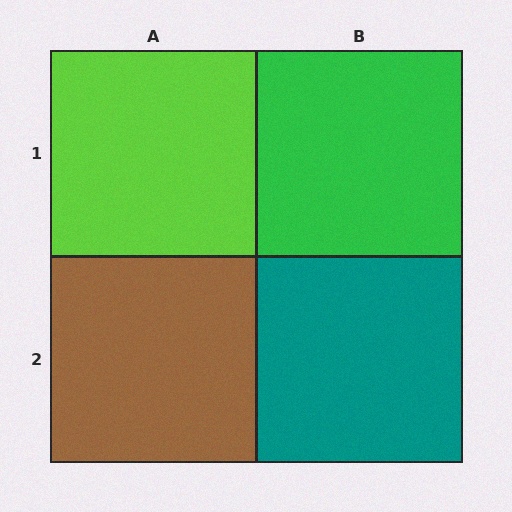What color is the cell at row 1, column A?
Lime.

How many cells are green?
1 cell is green.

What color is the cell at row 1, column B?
Green.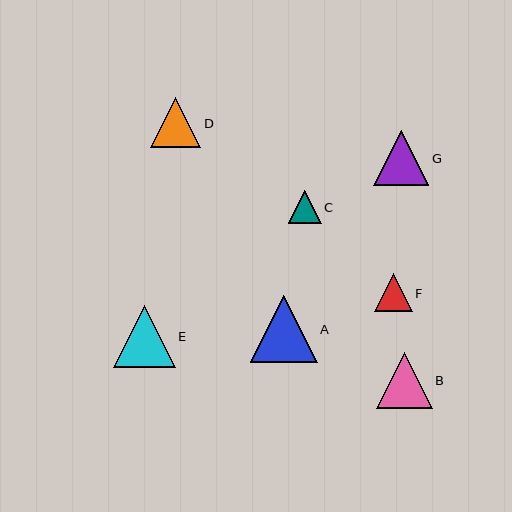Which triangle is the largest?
Triangle A is the largest with a size of approximately 67 pixels.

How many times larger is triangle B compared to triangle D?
Triangle B is approximately 1.1 times the size of triangle D.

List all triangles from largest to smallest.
From largest to smallest: A, E, B, G, D, F, C.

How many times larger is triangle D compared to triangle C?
Triangle D is approximately 1.5 times the size of triangle C.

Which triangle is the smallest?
Triangle C is the smallest with a size of approximately 33 pixels.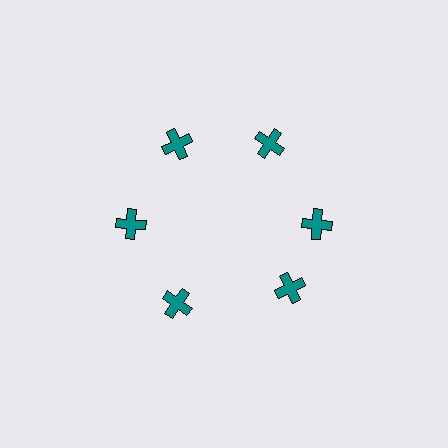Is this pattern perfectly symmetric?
No. The 6 teal crosses are arranged in a ring, but one element near the 5 o'clock position is rotated out of alignment along the ring, breaking the 6-fold rotational symmetry.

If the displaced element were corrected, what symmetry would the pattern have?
It would have 6-fold rotational symmetry — the pattern would map onto itself every 60 degrees.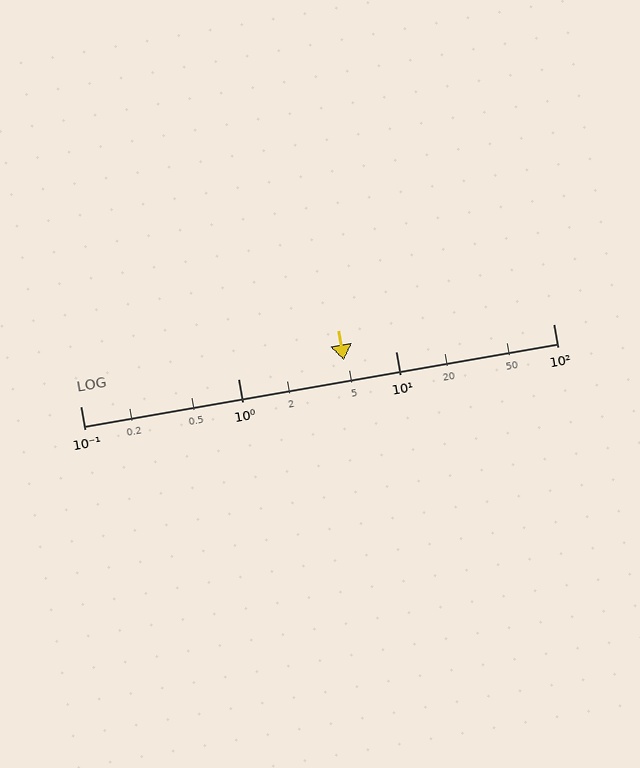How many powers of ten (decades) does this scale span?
The scale spans 3 decades, from 0.1 to 100.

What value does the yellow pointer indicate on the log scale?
The pointer indicates approximately 4.7.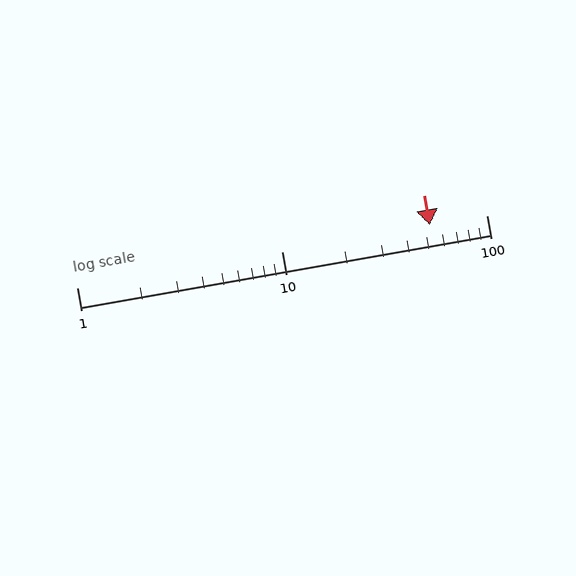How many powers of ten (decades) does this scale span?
The scale spans 2 decades, from 1 to 100.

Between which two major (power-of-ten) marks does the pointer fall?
The pointer is between 10 and 100.